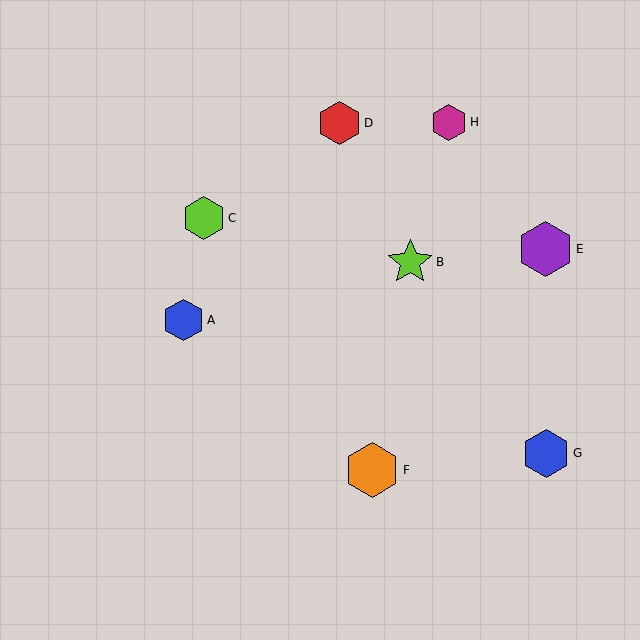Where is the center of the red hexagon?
The center of the red hexagon is at (340, 123).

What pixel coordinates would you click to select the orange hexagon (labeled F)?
Click at (372, 470) to select the orange hexagon F.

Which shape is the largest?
The orange hexagon (labeled F) is the largest.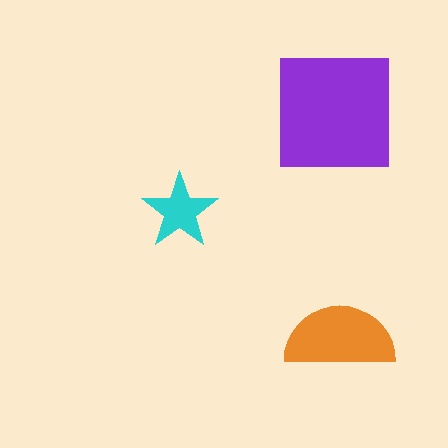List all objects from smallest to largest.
The cyan star, the orange semicircle, the purple square.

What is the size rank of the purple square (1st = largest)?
1st.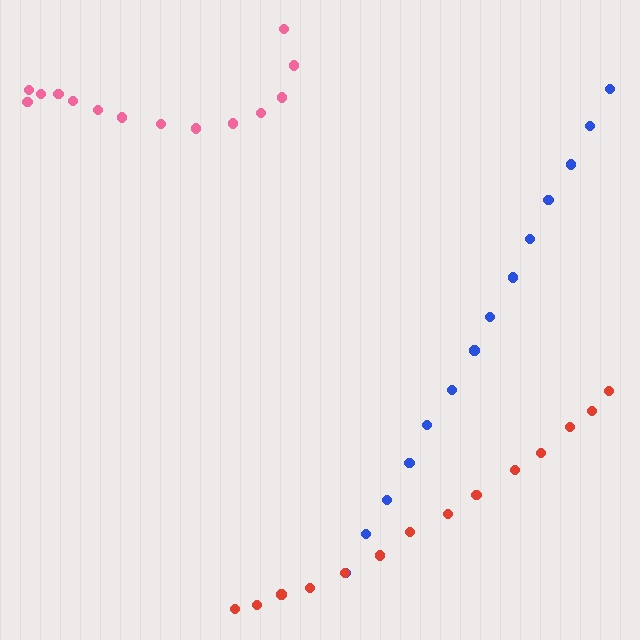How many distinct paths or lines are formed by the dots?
There are 3 distinct paths.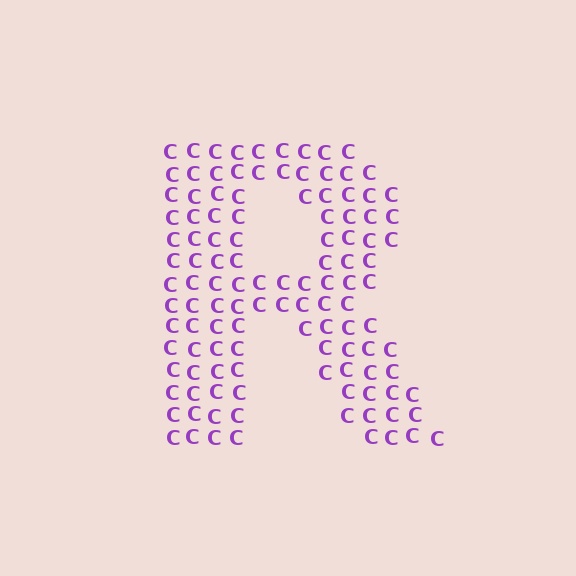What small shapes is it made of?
It is made of small letter C's.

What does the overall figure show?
The overall figure shows the letter R.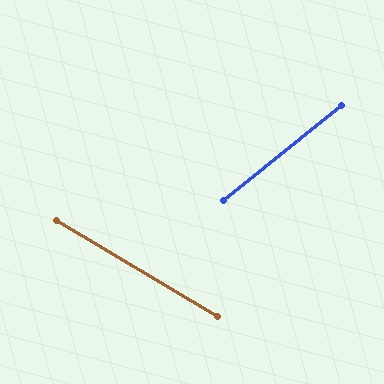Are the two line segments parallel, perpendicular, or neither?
Neither parallel nor perpendicular — they differ by about 69°.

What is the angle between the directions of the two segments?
Approximately 69 degrees.